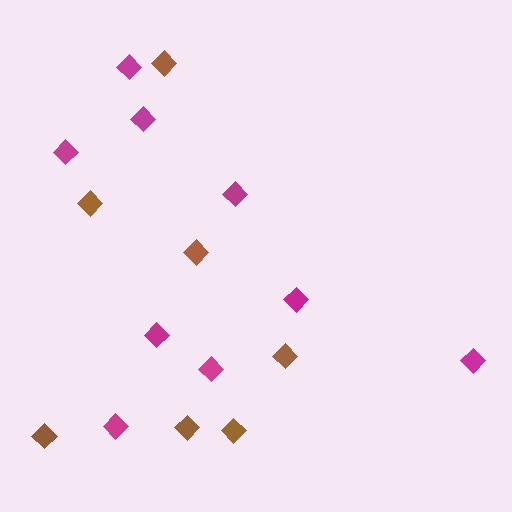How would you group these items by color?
There are 2 groups: one group of magenta diamonds (9) and one group of brown diamonds (7).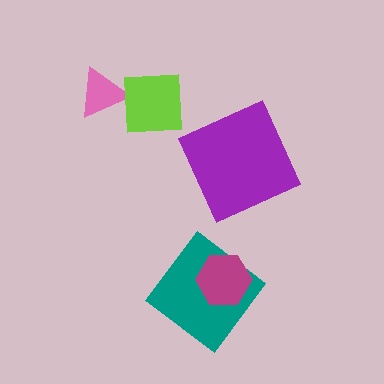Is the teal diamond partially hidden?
Yes, it is partially covered by another shape.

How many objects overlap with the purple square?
0 objects overlap with the purple square.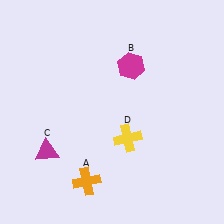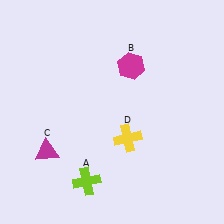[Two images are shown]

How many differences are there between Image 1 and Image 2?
There is 1 difference between the two images.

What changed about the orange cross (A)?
In Image 1, A is orange. In Image 2, it changed to lime.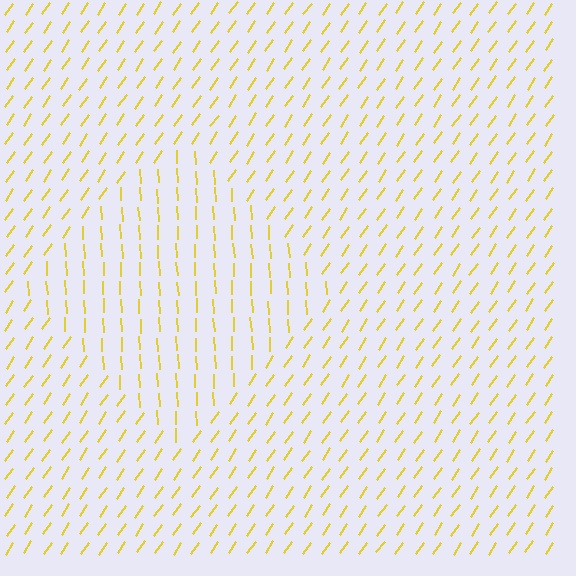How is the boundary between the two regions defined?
The boundary is defined purely by a change in line orientation (approximately 37 degrees difference). All lines are the same color and thickness.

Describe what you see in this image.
The image is filled with small yellow line segments. A diamond region in the image has lines oriented differently from the surrounding lines, creating a visible texture boundary.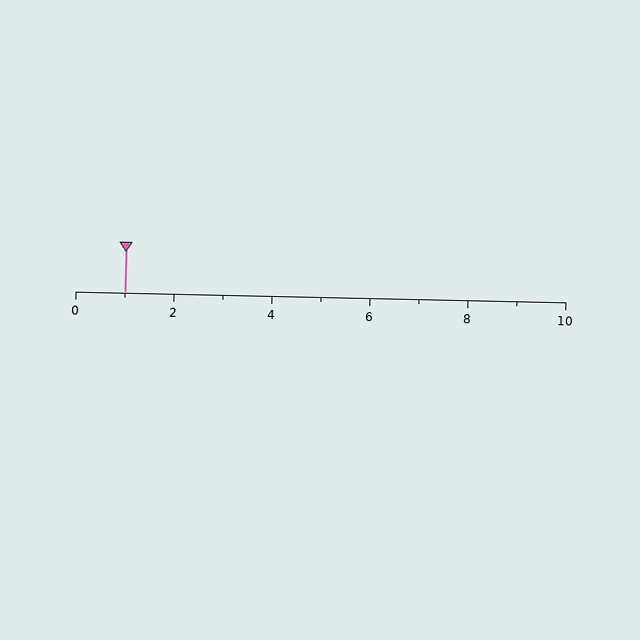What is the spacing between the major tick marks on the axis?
The major ticks are spaced 2 apart.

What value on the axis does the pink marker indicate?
The marker indicates approximately 1.